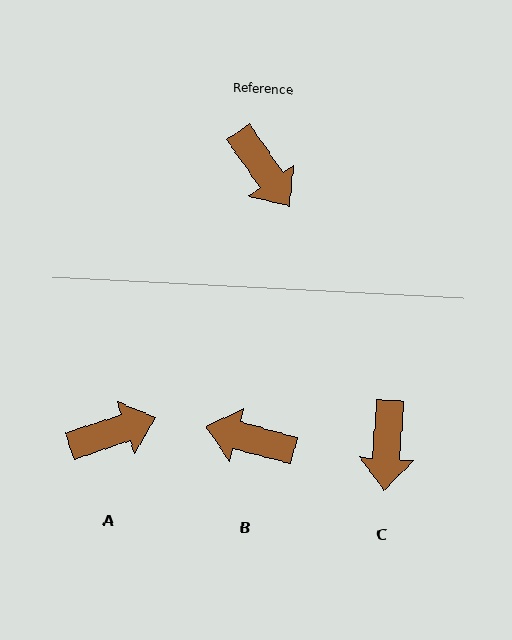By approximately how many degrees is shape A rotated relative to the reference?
Approximately 74 degrees counter-clockwise.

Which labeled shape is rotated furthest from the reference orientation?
B, about 140 degrees away.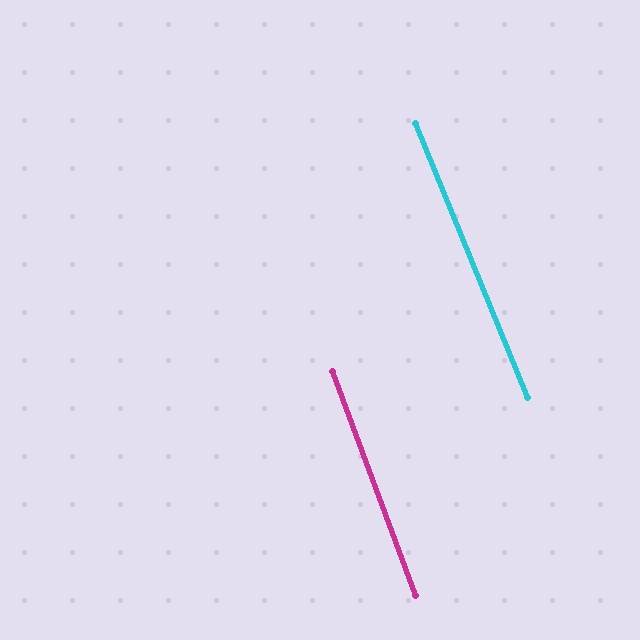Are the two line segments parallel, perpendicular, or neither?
Parallel — their directions differ by only 1.8°.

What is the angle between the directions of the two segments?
Approximately 2 degrees.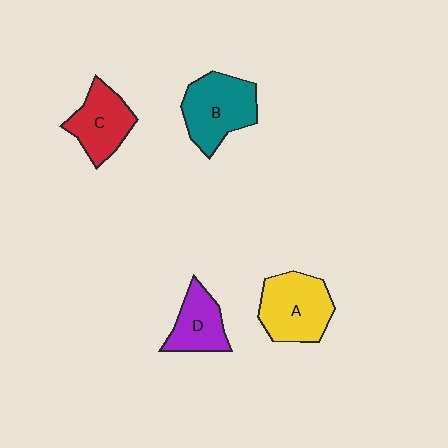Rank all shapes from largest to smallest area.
From largest to smallest: B (teal), A (yellow), C (red), D (purple).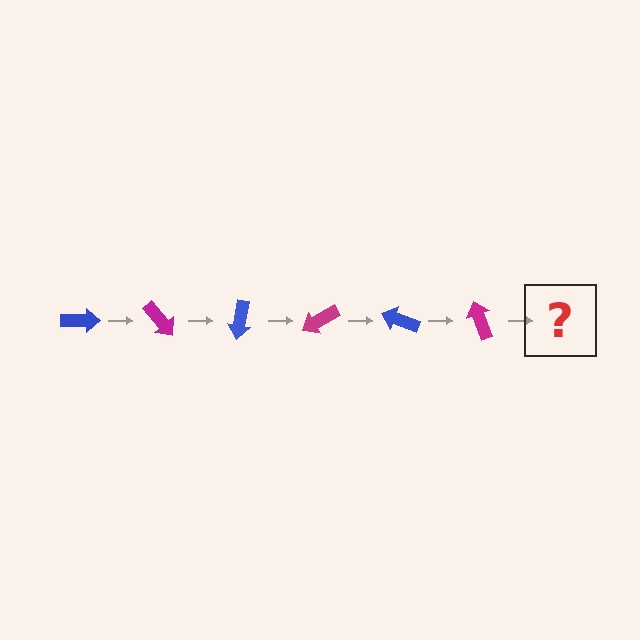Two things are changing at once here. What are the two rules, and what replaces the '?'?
The two rules are that it rotates 50 degrees each step and the color cycles through blue and magenta. The '?' should be a blue arrow, rotated 300 degrees from the start.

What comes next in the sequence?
The next element should be a blue arrow, rotated 300 degrees from the start.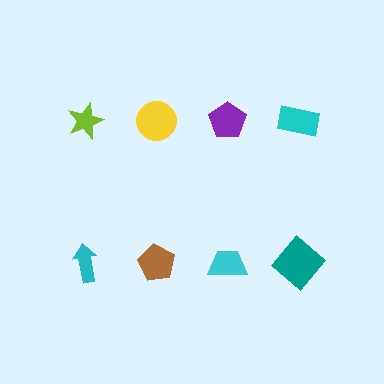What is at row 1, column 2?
A yellow circle.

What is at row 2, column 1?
A cyan arrow.